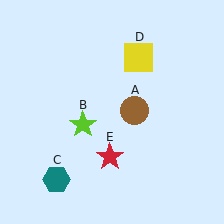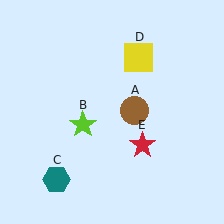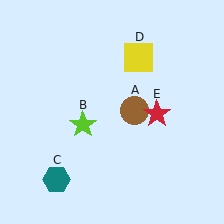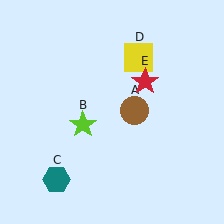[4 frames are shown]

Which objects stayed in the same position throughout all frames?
Brown circle (object A) and lime star (object B) and teal hexagon (object C) and yellow square (object D) remained stationary.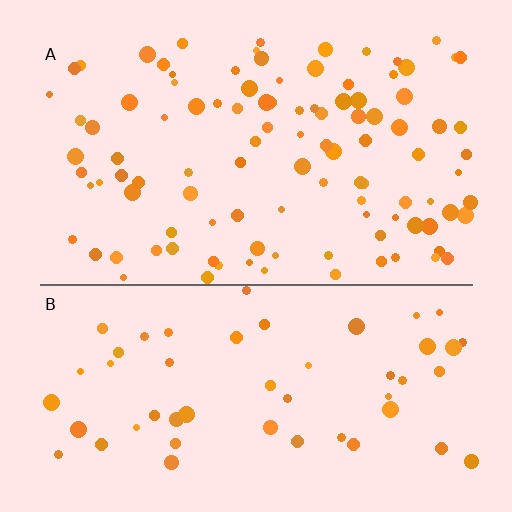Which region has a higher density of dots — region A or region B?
A (the top).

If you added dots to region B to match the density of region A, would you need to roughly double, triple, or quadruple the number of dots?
Approximately double.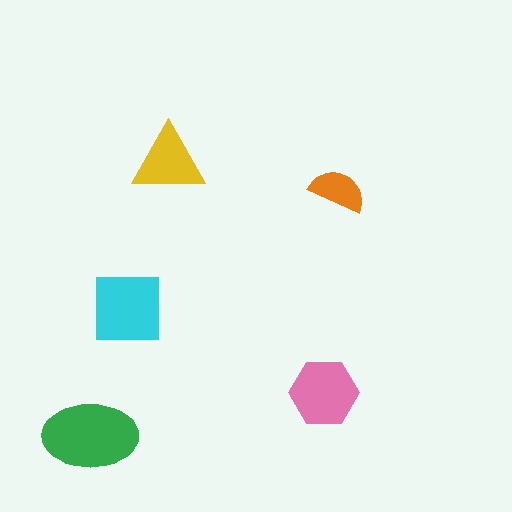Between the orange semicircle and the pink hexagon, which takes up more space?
The pink hexagon.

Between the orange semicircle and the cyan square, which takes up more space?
The cyan square.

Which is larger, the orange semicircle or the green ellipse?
The green ellipse.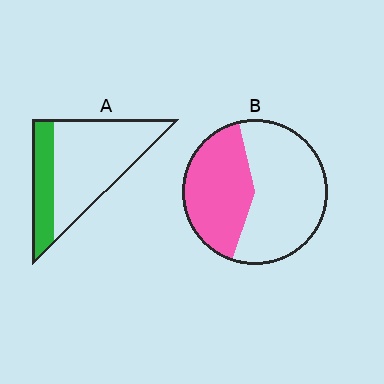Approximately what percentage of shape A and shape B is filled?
A is approximately 30% and B is approximately 40%.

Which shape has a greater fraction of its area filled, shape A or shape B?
Shape B.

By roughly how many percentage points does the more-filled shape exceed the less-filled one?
By roughly 15 percentage points (B over A).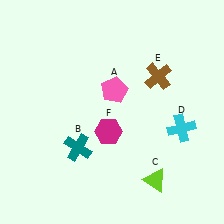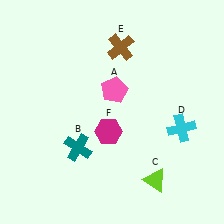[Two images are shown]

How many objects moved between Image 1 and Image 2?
1 object moved between the two images.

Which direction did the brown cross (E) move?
The brown cross (E) moved left.